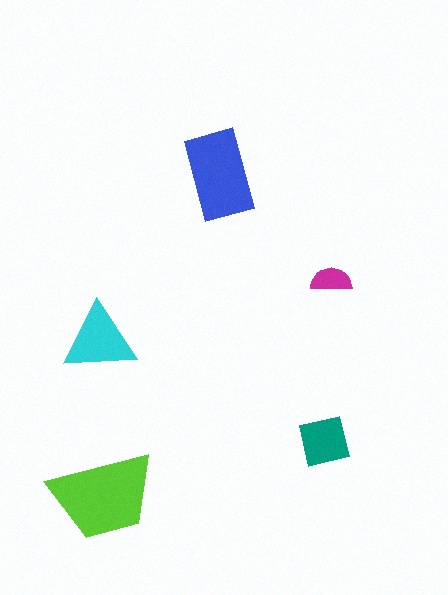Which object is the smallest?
The magenta semicircle.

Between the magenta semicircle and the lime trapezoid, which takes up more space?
The lime trapezoid.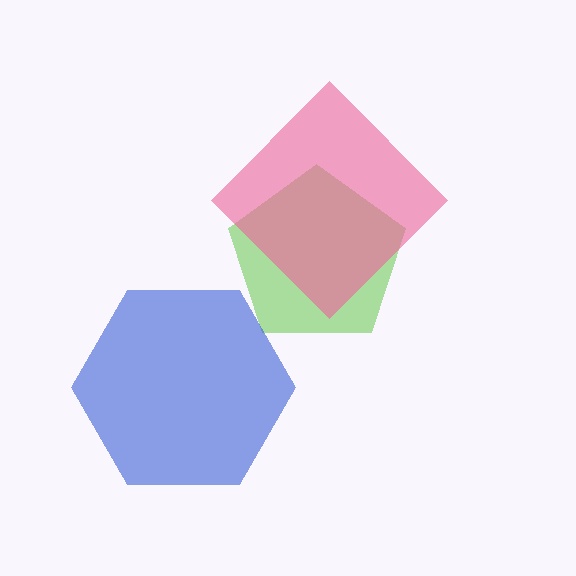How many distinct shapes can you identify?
There are 3 distinct shapes: a lime pentagon, a pink diamond, a blue hexagon.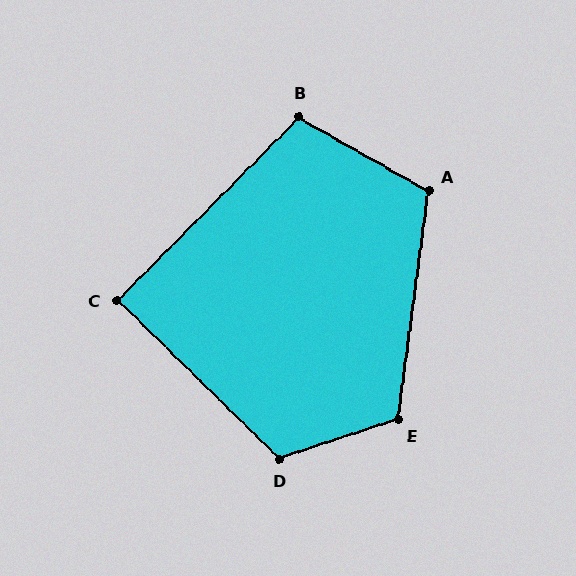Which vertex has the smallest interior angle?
C, at approximately 90 degrees.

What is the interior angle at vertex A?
Approximately 112 degrees (obtuse).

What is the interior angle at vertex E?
Approximately 116 degrees (obtuse).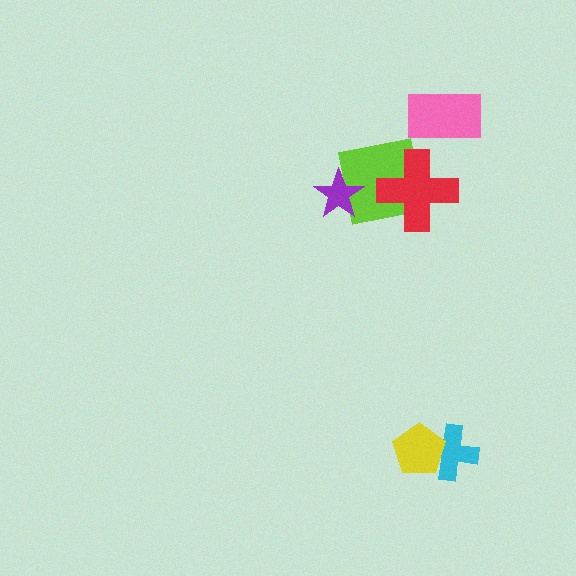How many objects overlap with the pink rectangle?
0 objects overlap with the pink rectangle.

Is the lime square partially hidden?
Yes, it is partially covered by another shape.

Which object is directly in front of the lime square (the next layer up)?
The purple star is directly in front of the lime square.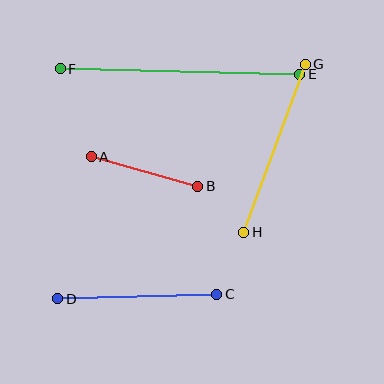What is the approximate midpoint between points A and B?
The midpoint is at approximately (145, 171) pixels.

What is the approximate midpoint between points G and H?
The midpoint is at approximately (274, 148) pixels.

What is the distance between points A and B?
The distance is approximately 110 pixels.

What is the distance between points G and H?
The distance is approximately 179 pixels.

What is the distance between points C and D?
The distance is approximately 159 pixels.